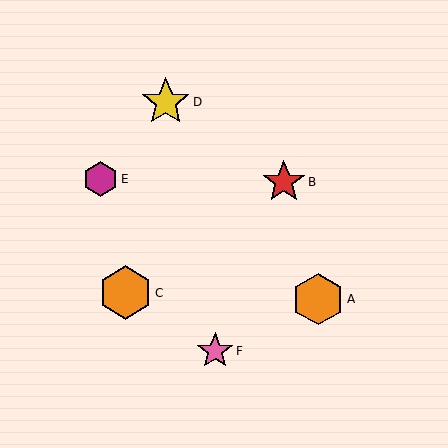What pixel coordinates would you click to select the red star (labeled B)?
Click at (284, 182) to select the red star B.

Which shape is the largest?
The orange hexagon (labeled C) is the largest.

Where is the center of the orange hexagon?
The center of the orange hexagon is at (125, 293).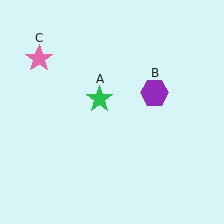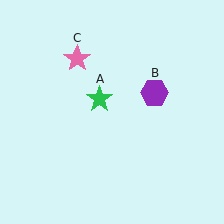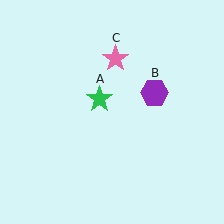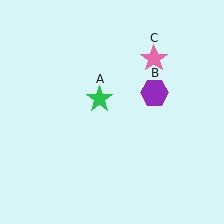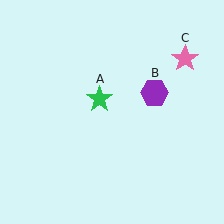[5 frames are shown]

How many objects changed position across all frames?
1 object changed position: pink star (object C).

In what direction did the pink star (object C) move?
The pink star (object C) moved right.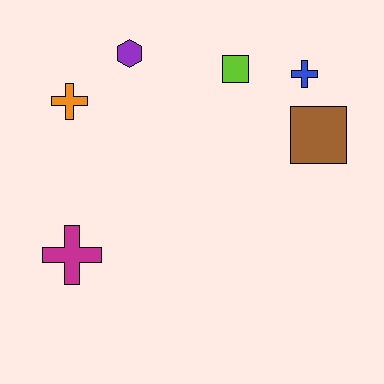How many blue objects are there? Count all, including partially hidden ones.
There is 1 blue object.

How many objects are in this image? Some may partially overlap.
There are 6 objects.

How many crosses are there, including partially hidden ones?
There are 3 crosses.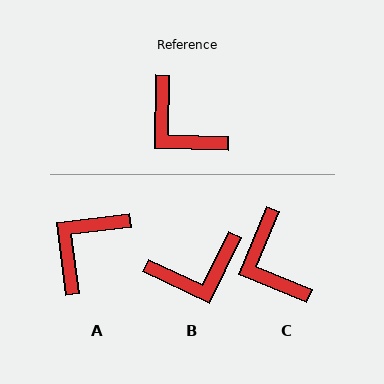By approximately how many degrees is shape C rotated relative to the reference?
Approximately 21 degrees clockwise.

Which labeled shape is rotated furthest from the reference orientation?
A, about 82 degrees away.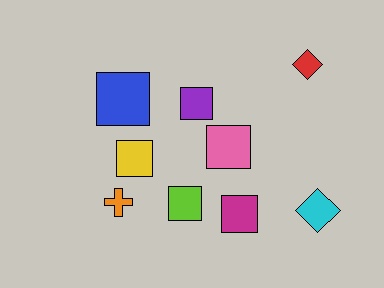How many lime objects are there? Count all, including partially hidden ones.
There is 1 lime object.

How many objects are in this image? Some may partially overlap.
There are 9 objects.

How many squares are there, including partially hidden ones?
There are 6 squares.